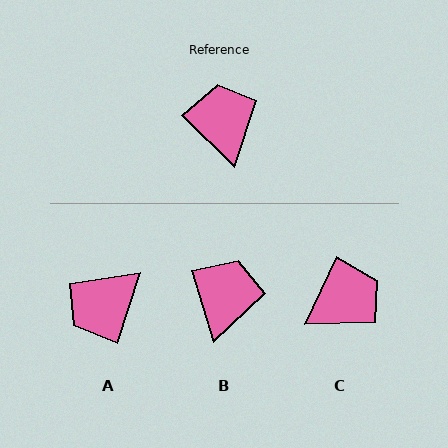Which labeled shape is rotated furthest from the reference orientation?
A, about 117 degrees away.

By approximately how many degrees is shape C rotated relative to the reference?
Approximately 71 degrees clockwise.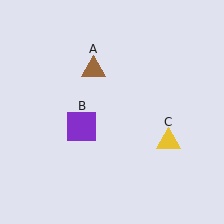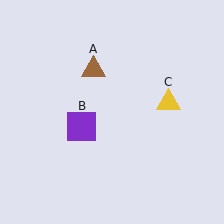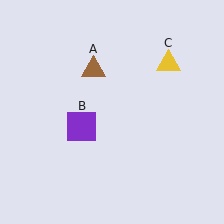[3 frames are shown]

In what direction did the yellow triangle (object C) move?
The yellow triangle (object C) moved up.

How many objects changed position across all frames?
1 object changed position: yellow triangle (object C).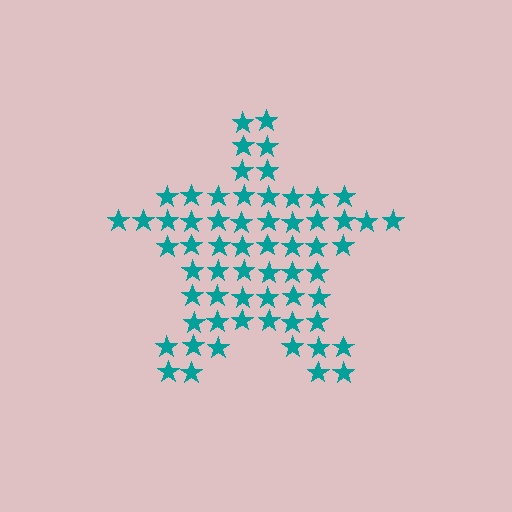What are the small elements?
The small elements are stars.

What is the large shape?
The large shape is a star.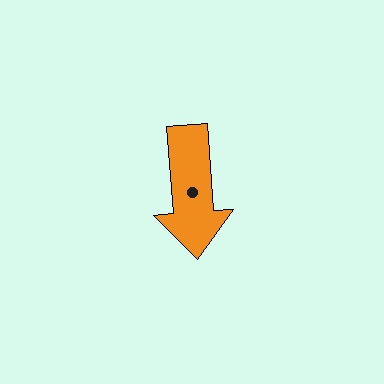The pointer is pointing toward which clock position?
Roughly 6 o'clock.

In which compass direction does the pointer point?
South.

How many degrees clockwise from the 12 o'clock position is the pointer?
Approximately 176 degrees.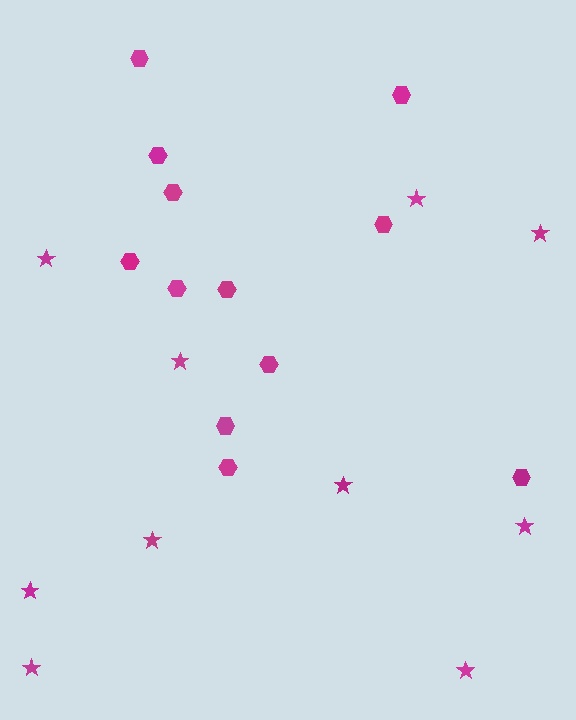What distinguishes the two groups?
There are 2 groups: one group of stars (10) and one group of hexagons (12).